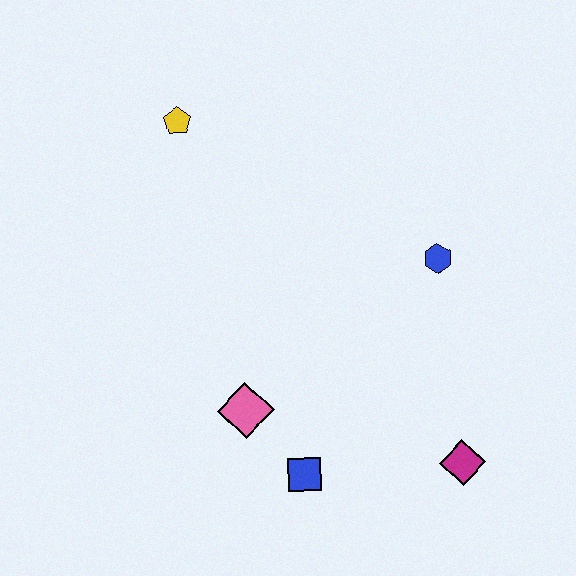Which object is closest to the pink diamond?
The blue square is closest to the pink diamond.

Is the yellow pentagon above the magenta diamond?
Yes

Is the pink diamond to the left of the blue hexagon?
Yes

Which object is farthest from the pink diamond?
The yellow pentagon is farthest from the pink diamond.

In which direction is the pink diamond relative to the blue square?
The pink diamond is above the blue square.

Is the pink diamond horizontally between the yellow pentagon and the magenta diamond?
Yes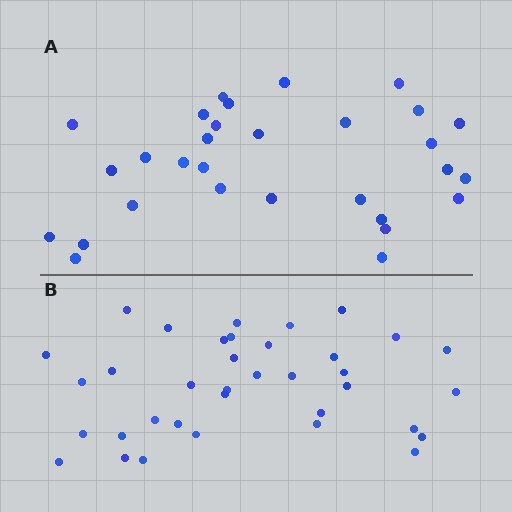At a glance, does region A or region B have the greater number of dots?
Region B (the bottom region) has more dots.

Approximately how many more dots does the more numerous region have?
Region B has about 6 more dots than region A.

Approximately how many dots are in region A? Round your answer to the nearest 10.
About 30 dots.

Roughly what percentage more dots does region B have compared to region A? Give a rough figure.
About 20% more.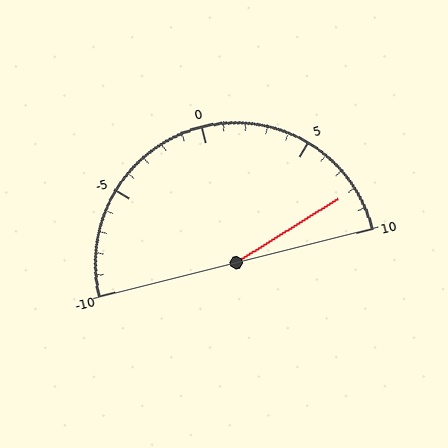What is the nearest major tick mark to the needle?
The nearest major tick mark is 10.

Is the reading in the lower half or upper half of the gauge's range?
The reading is in the upper half of the range (-10 to 10).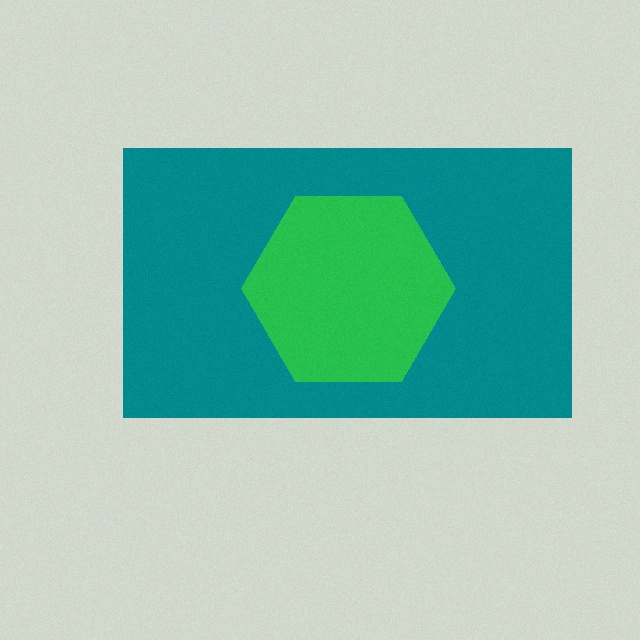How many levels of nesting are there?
2.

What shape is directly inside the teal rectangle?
The green hexagon.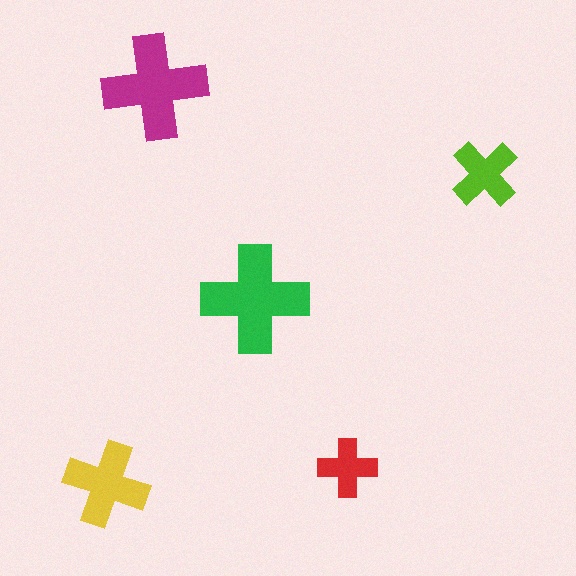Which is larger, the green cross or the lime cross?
The green one.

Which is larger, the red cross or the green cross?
The green one.